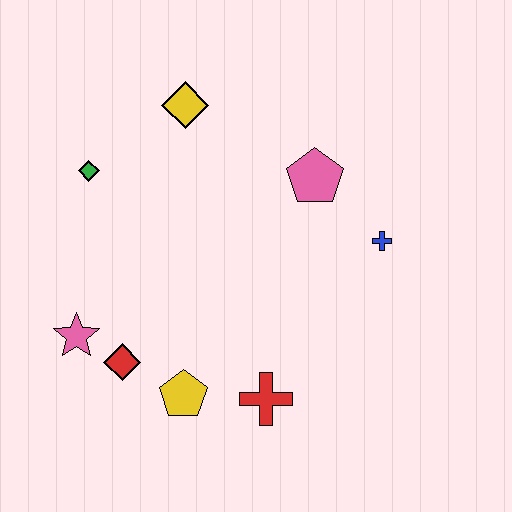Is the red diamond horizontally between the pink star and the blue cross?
Yes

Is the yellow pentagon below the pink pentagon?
Yes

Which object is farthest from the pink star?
The blue cross is farthest from the pink star.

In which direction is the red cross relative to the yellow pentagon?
The red cross is to the right of the yellow pentagon.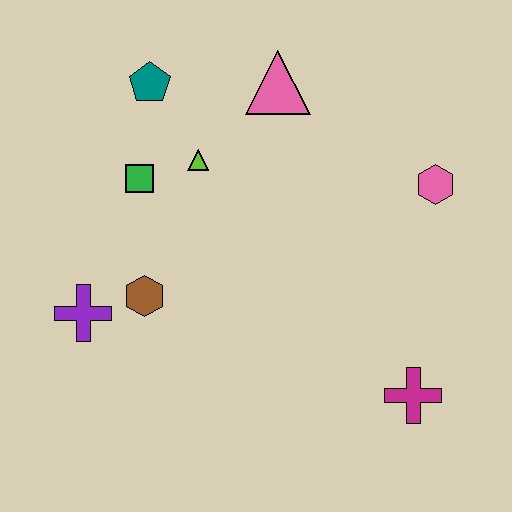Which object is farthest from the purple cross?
The pink hexagon is farthest from the purple cross.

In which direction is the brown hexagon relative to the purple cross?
The brown hexagon is to the right of the purple cross.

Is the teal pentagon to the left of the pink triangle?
Yes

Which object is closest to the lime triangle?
The green square is closest to the lime triangle.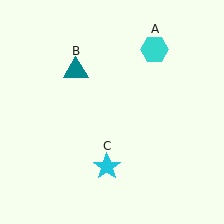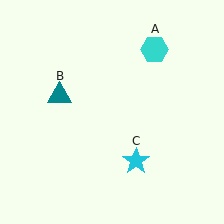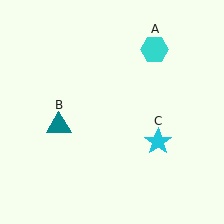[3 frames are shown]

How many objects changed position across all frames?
2 objects changed position: teal triangle (object B), cyan star (object C).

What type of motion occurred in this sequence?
The teal triangle (object B), cyan star (object C) rotated counterclockwise around the center of the scene.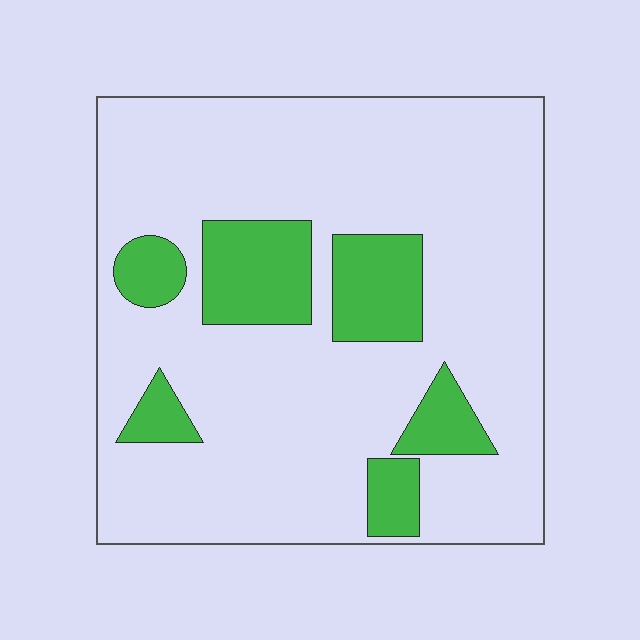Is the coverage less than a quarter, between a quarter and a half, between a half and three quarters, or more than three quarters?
Less than a quarter.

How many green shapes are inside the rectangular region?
6.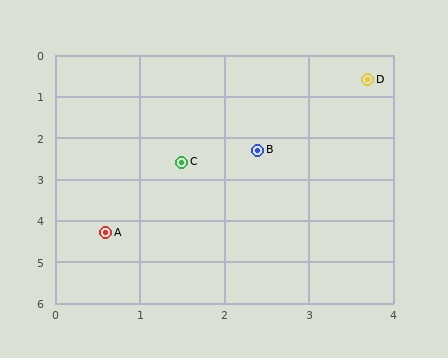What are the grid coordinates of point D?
Point D is at approximately (3.7, 0.6).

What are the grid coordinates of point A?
Point A is at approximately (0.6, 4.3).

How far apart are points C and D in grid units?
Points C and D are about 3.0 grid units apart.